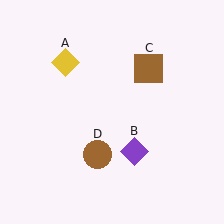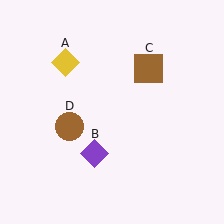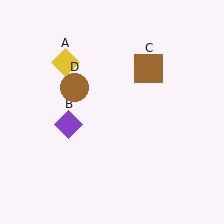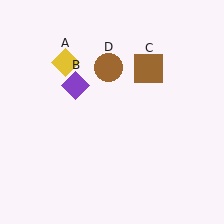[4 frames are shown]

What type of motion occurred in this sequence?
The purple diamond (object B), brown circle (object D) rotated clockwise around the center of the scene.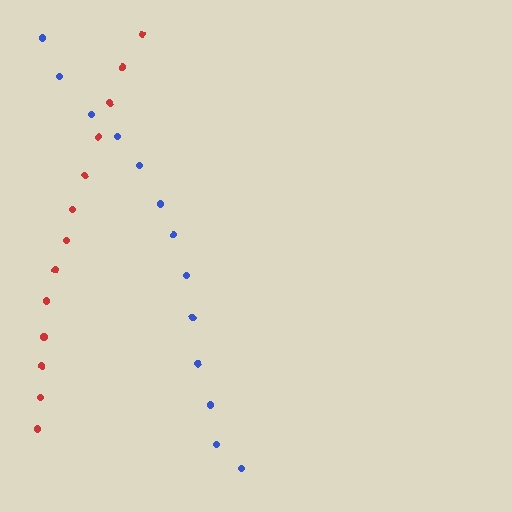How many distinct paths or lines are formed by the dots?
There are 2 distinct paths.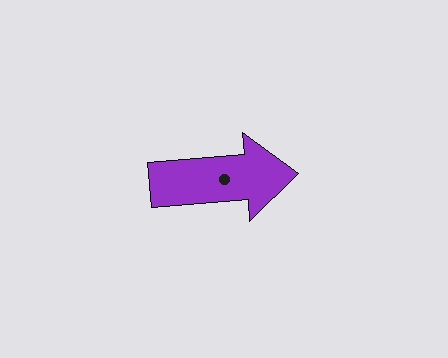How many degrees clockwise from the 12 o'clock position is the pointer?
Approximately 85 degrees.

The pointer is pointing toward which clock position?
Roughly 3 o'clock.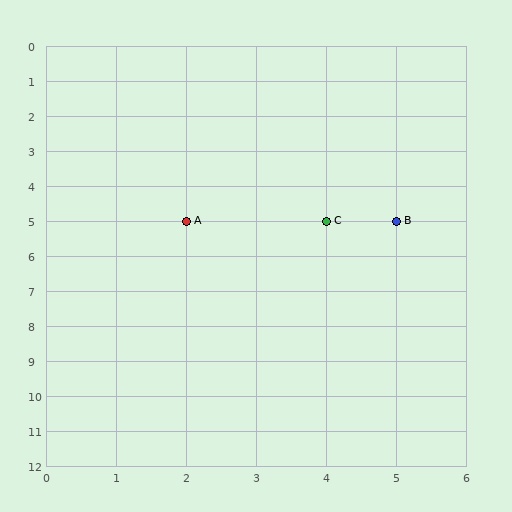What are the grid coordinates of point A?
Point A is at grid coordinates (2, 5).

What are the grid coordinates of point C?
Point C is at grid coordinates (4, 5).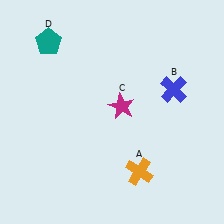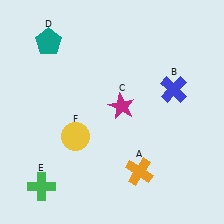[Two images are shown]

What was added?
A green cross (E), a yellow circle (F) were added in Image 2.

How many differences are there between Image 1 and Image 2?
There are 2 differences between the two images.